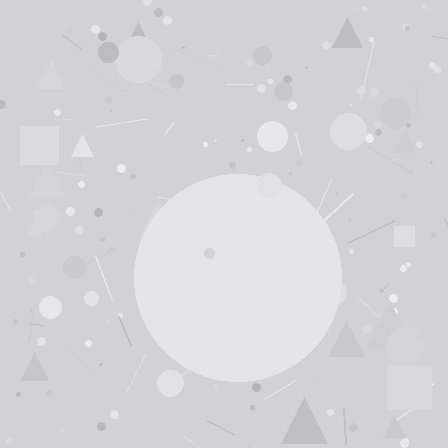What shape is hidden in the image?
A circle is hidden in the image.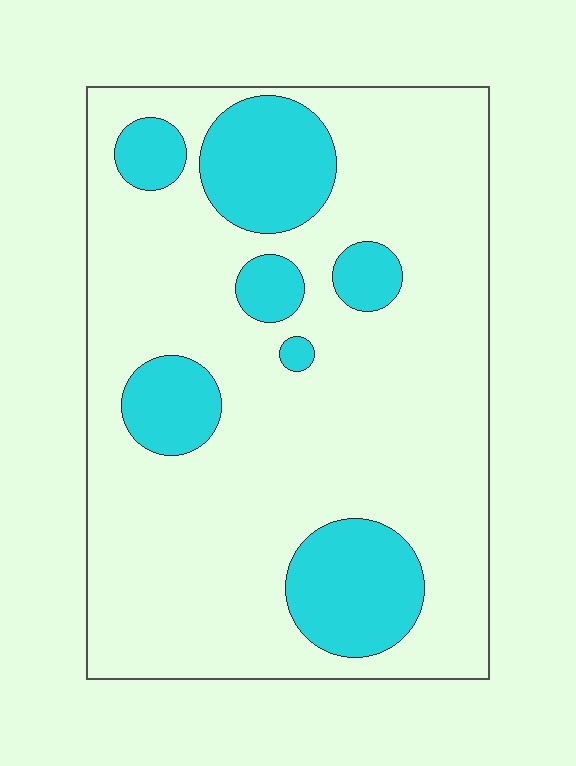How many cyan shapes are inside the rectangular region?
7.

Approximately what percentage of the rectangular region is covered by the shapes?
Approximately 20%.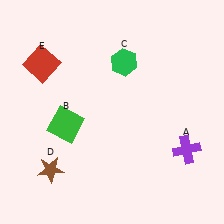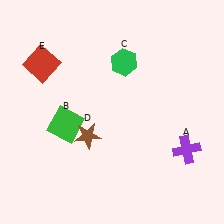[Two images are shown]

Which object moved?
The brown star (D) moved right.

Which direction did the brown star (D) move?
The brown star (D) moved right.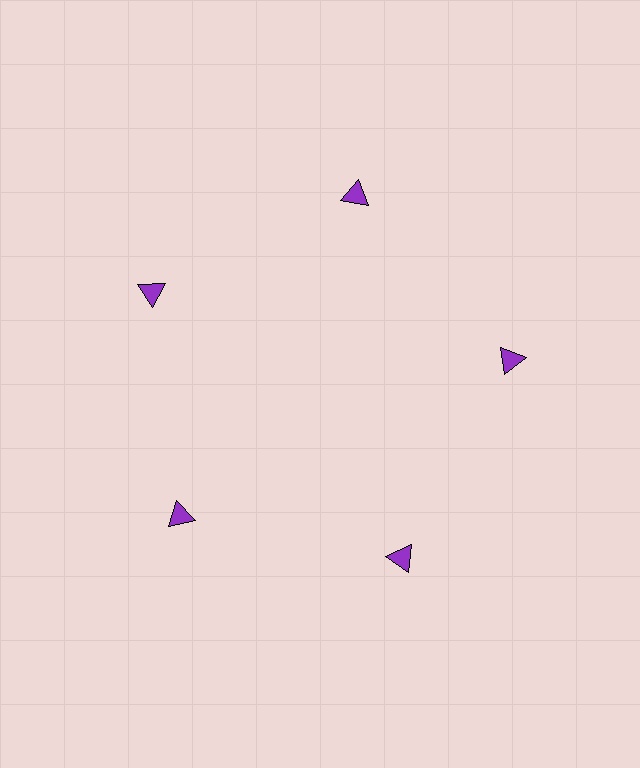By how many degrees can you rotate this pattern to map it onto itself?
The pattern maps onto itself every 72 degrees of rotation.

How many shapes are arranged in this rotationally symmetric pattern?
There are 5 shapes, arranged in 5 groups of 1.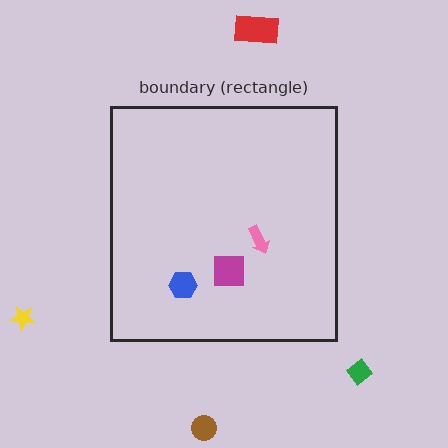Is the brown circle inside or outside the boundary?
Outside.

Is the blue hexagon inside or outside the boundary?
Inside.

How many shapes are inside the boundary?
3 inside, 4 outside.